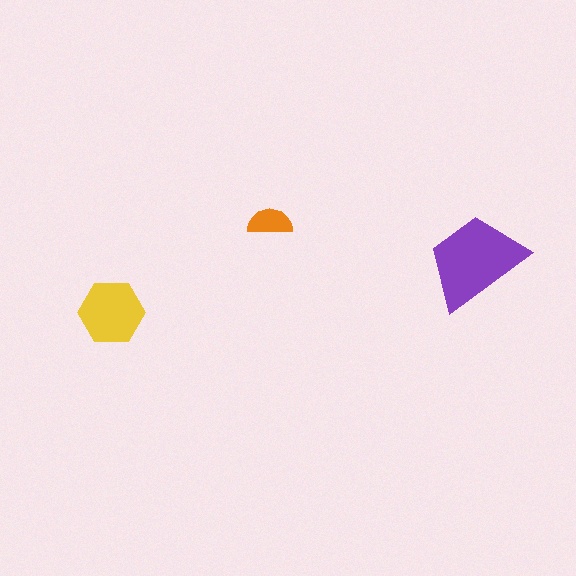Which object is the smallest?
The orange semicircle.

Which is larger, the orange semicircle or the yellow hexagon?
The yellow hexagon.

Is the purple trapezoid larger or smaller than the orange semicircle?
Larger.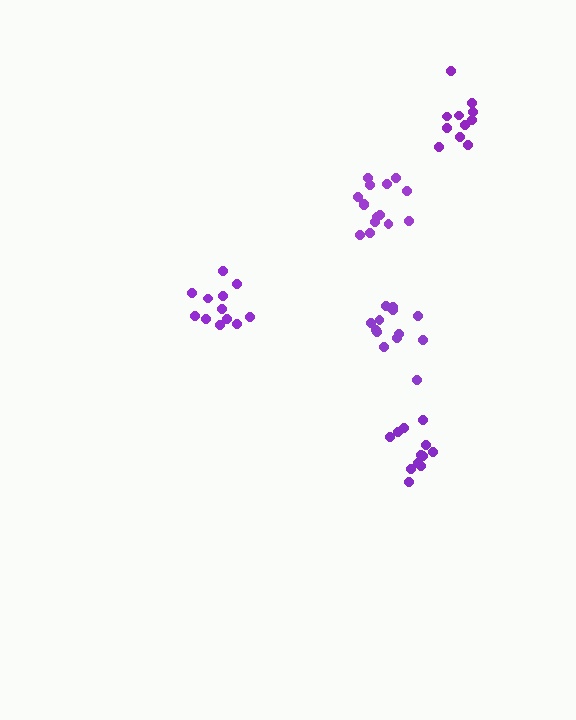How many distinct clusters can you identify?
There are 5 distinct clusters.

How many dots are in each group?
Group 1: 12 dots, Group 2: 11 dots, Group 3: 15 dots, Group 4: 13 dots, Group 5: 12 dots (63 total).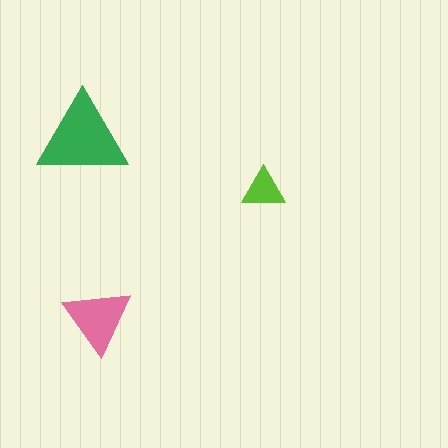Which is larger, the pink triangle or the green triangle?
The green one.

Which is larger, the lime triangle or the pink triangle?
The pink one.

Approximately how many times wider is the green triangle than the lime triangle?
About 2 times wider.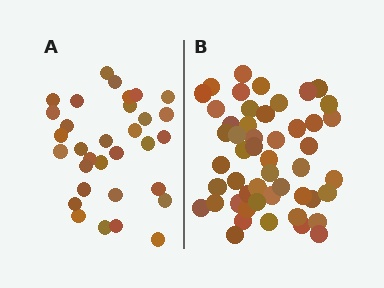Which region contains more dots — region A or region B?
Region B (the right region) has more dots.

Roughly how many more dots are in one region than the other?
Region B has approximately 20 more dots than region A.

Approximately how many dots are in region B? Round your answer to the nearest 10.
About 50 dots.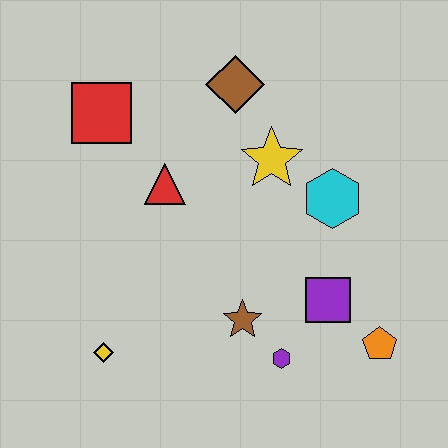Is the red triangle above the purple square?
Yes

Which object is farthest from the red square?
The orange pentagon is farthest from the red square.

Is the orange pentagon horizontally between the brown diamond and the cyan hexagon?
No